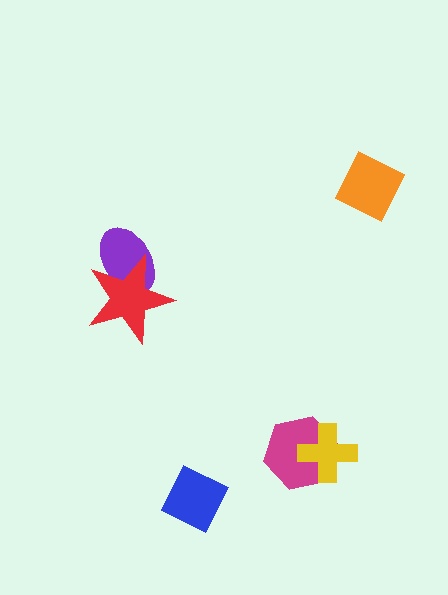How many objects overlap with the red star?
1 object overlaps with the red star.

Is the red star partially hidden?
No, no other shape covers it.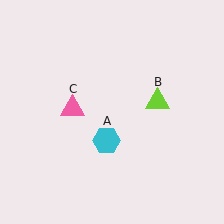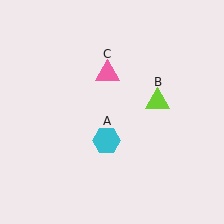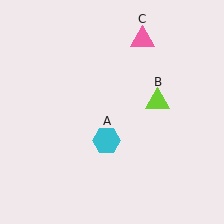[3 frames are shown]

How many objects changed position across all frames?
1 object changed position: pink triangle (object C).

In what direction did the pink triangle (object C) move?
The pink triangle (object C) moved up and to the right.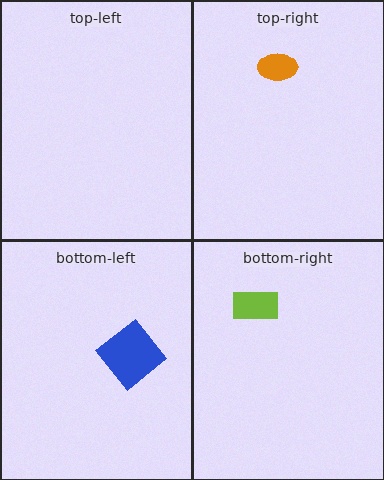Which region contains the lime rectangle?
The bottom-right region.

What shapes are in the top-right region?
The orange ellipse.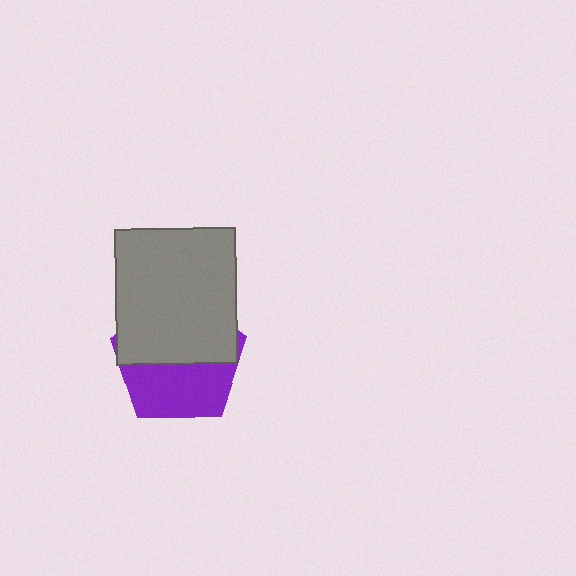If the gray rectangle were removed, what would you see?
You would see the complete purple pentagon.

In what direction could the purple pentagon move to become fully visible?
The purple pentagon could move down. That would shift it out from behind the gray rectangle entirely.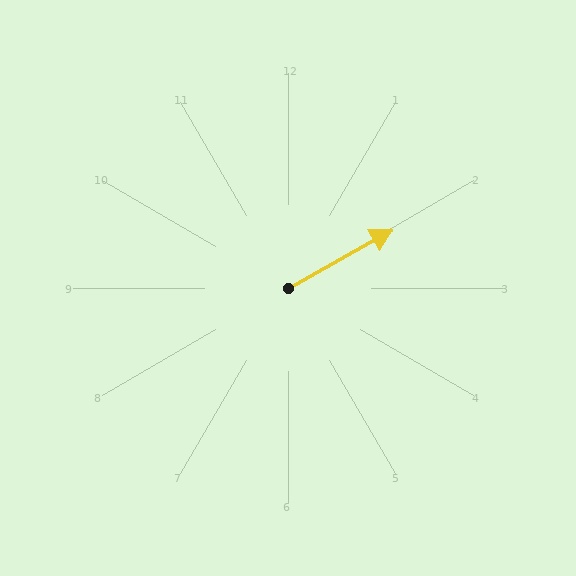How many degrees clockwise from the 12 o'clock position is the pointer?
Approximately 61 degrees.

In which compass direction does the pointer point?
Northeast.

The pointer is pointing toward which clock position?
Roughly 2 o'clock.